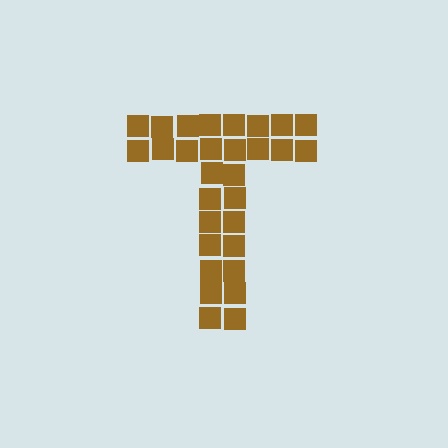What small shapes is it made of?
It is made of small squares.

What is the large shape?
The large shape is the letter T.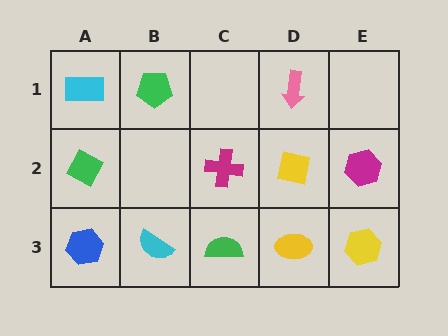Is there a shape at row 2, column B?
No, that cell is empty.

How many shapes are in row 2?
4 shapes.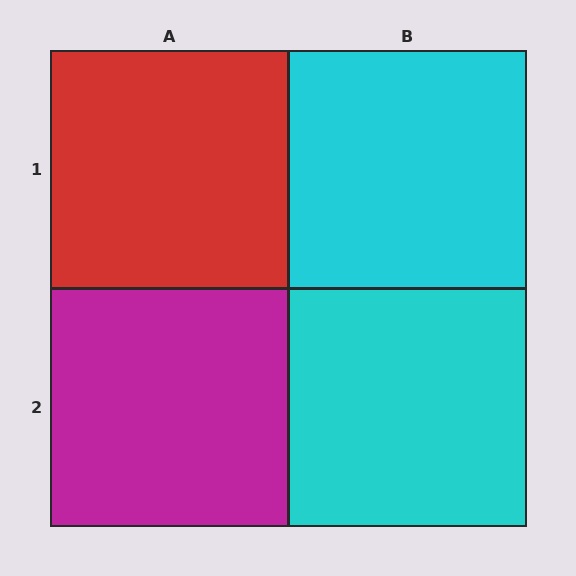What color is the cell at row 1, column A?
Red.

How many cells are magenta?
1 cell is magenta.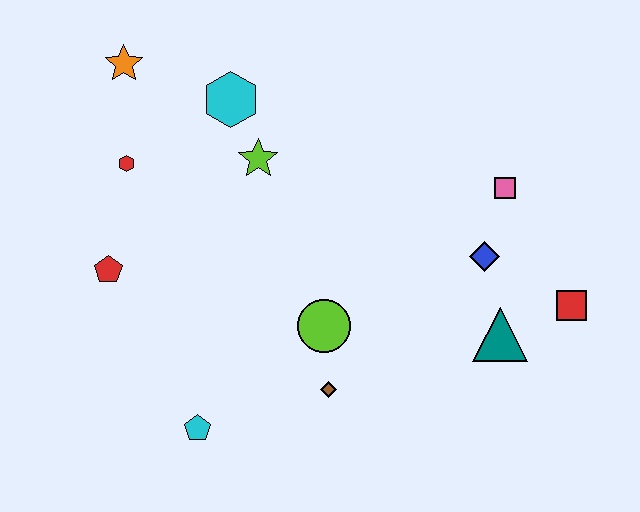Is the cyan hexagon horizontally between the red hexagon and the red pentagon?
No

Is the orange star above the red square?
Yes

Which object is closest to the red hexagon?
The orange star is closest to the red hexagon.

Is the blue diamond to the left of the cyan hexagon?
No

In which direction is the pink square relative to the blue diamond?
The pink square is above the blue diamond.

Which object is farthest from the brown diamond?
The orange star is farthest from the brown diamond.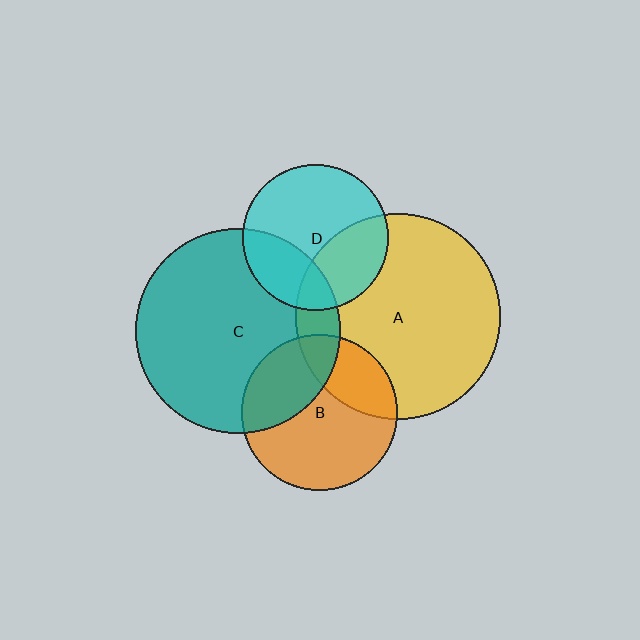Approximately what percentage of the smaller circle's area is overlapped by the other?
Approximately 35%.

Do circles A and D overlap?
Yes.